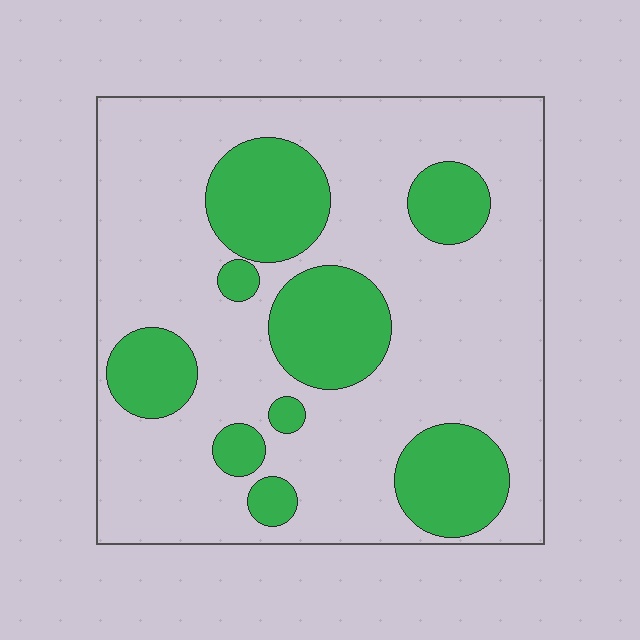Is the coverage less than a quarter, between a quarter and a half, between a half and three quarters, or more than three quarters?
Between a quarter and a half.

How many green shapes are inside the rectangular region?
9.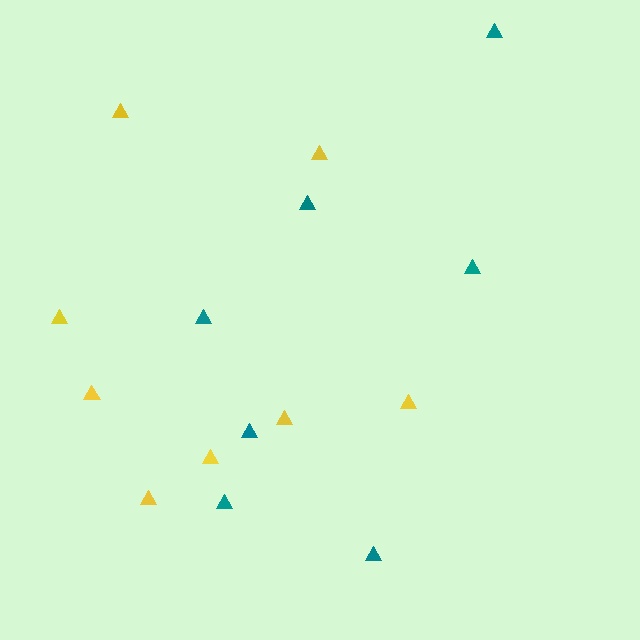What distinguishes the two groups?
There are 2 groups: one group of teal triangles (7) and one group of yellow triangles (8).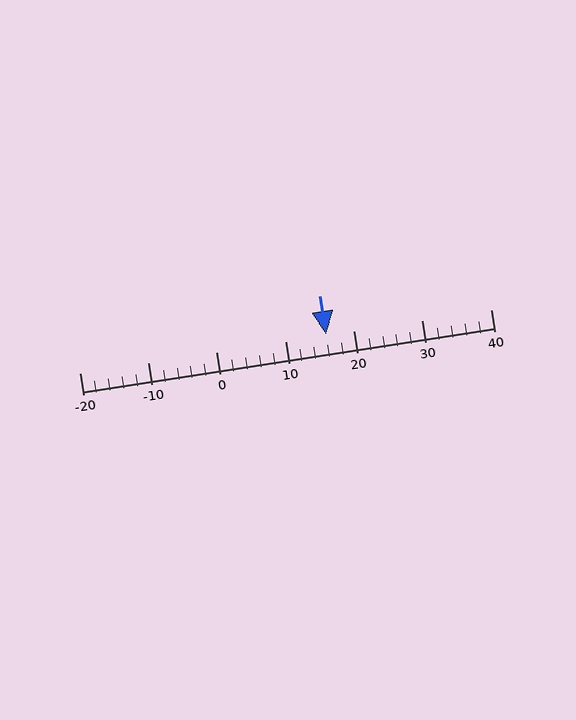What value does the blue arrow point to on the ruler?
The blue arrow points to approximately 16.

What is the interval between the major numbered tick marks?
The major tick marks are spaced 10 units apart.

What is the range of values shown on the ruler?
The ruler shows values from -20 to 40.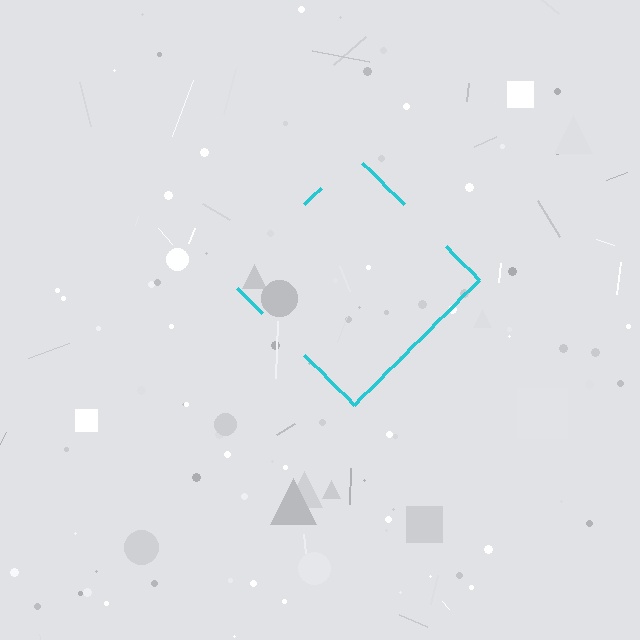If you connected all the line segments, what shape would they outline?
They would outline a diamond.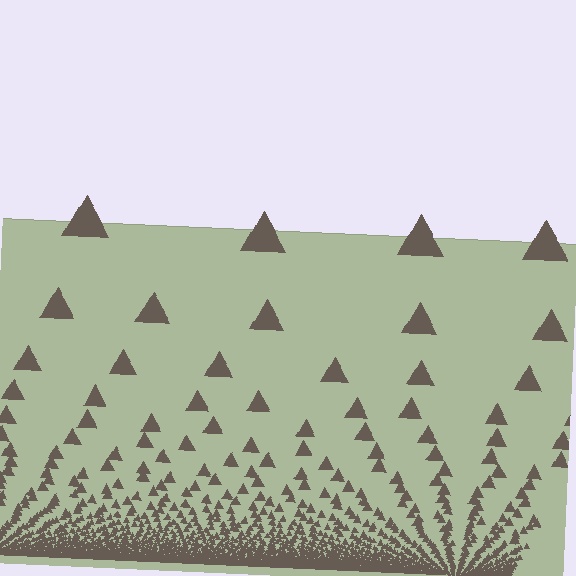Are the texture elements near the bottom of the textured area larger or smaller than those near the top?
Smaller. The gradient is inverted — elements near the bottom are smaller and denser.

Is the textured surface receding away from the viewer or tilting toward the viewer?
The surface appears to tilt toward the viewer. Texture elements get larger and sparser toward the top.